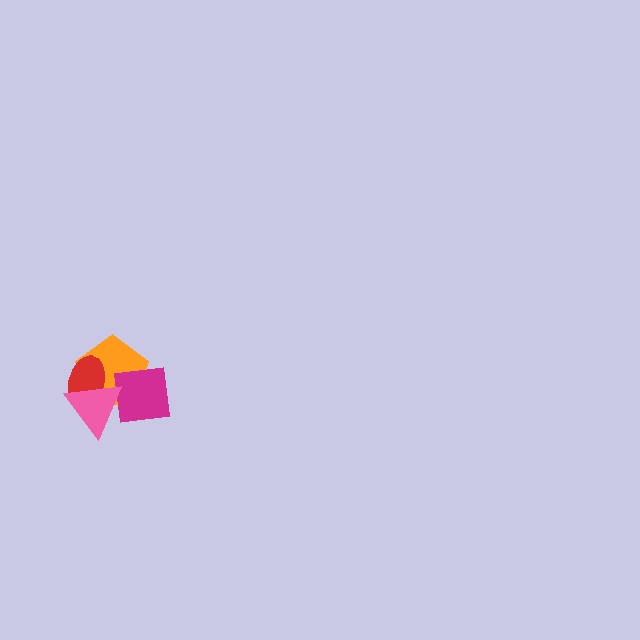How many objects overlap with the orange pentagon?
3 objects overlap with the orange pentagon.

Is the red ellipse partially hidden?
Yes, it is partially covered by another shape.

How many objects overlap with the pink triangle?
3 objects overlap with the pink triangle.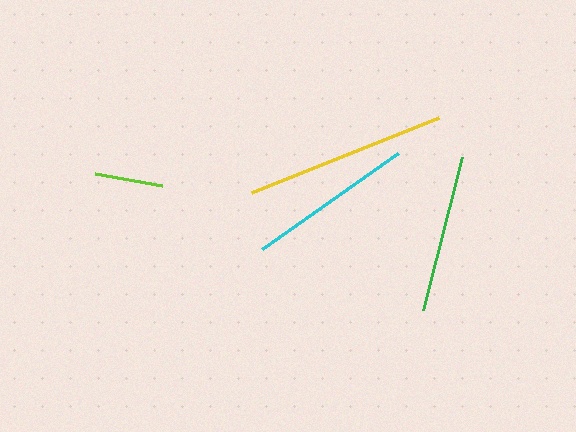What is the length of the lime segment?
The lime segment is approximately 69 pixels long.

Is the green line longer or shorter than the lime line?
The green line is longer than the lime line.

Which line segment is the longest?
The yellow line is the longest at approximately 201 pixels.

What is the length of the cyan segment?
The cyan segment is approximately 166 pixels long.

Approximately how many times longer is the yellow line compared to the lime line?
The yellow line is approximately 2.9 times the length of the lime line.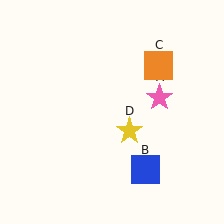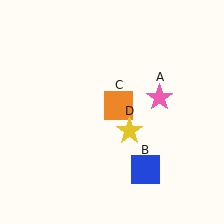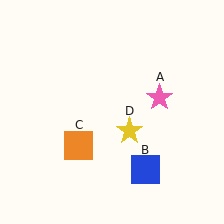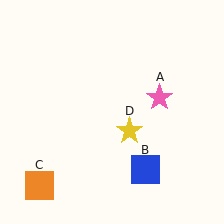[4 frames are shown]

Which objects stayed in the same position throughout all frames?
Pink star (object A) and blue square (object B) and yellow star (object D) remained stationary.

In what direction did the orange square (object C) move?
The orange square (object C) moved down and to the left.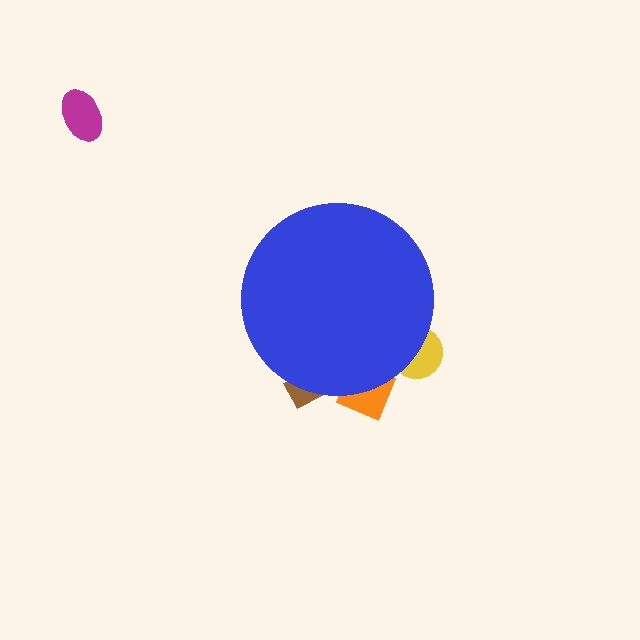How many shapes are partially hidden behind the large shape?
3 shapes are partially hidden.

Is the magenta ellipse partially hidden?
No, the magenta ellipse is fully visible.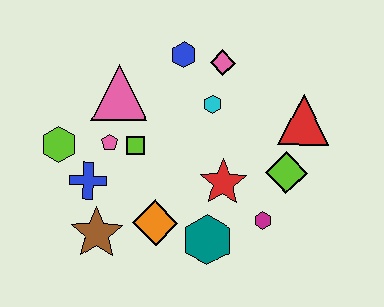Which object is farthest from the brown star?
The red triangle is farthest from the brown star.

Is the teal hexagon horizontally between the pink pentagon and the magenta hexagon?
Yes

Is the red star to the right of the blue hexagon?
Yes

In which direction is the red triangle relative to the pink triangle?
The red triangle is to the right of the pink triangle.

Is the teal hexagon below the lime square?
Yes